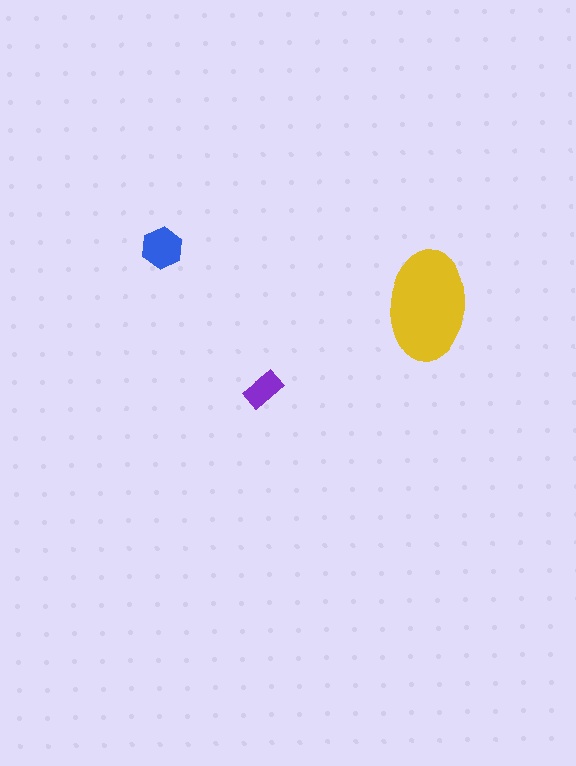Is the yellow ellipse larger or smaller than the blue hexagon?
Larger.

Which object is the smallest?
The purple rectangle.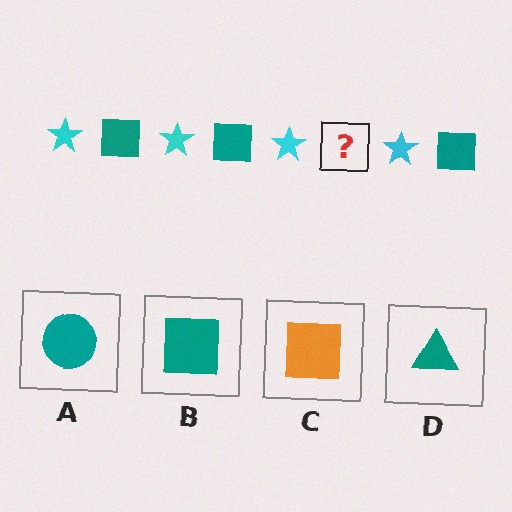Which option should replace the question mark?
Option B.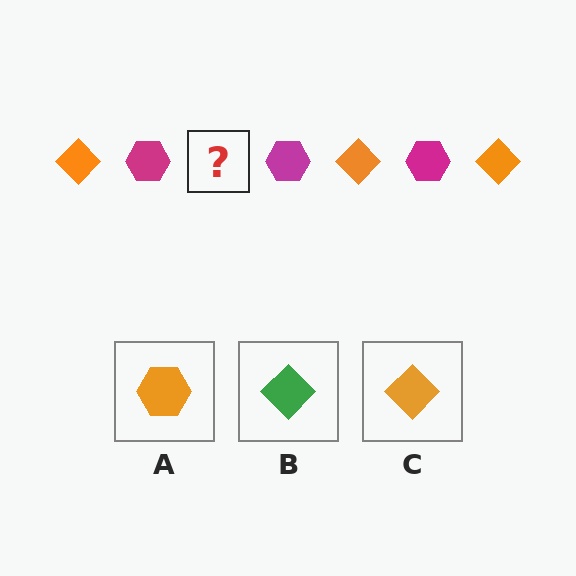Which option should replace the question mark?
Option C.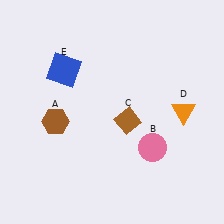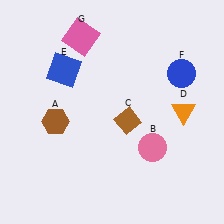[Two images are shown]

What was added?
A blue circle (F), a pink square (G) were added in Image 2.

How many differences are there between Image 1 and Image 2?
There are 2 differences between the two images.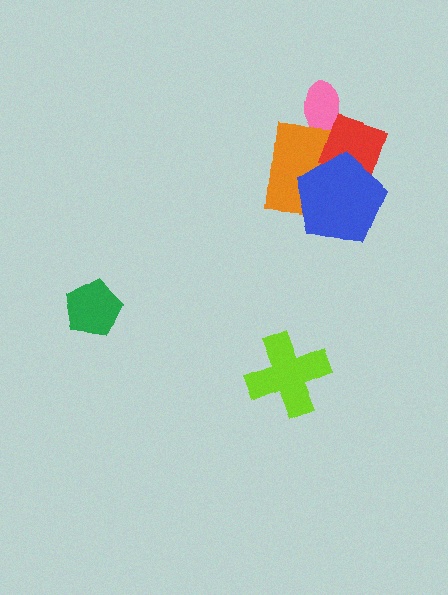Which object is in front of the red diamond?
The blue pentagon is in front of the red diamond.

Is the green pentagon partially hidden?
No, no other shape covers it.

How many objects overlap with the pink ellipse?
1 object overlaps with the pink ellipse.